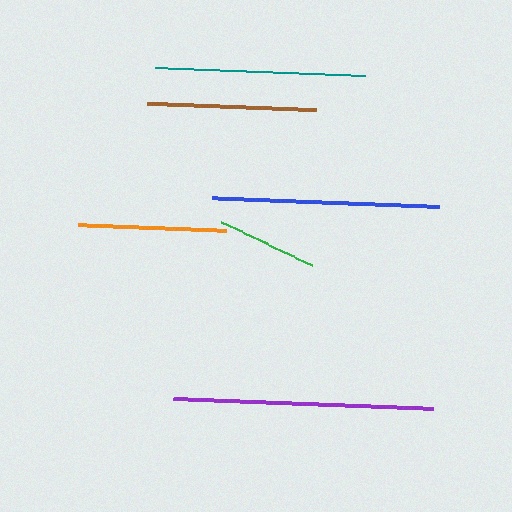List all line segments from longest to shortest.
From longest to shortest: purple, blue, teal, brown, orange, green.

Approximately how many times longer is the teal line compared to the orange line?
The teal line is approximately 1.4 times the length of the orange line.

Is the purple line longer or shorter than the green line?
The purple line is longer than the green line.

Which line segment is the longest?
The purple line is the longest at approximately 261 pixels.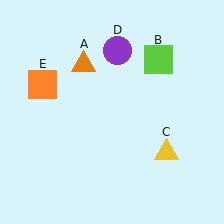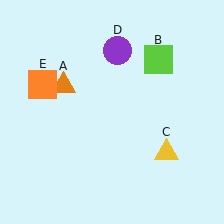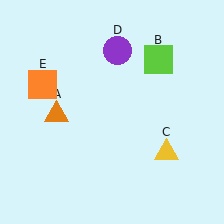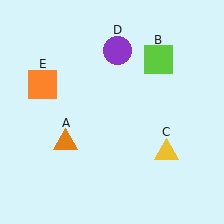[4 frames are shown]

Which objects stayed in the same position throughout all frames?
Lime square (object B) and yellow triangle (object C) and purple circle (object D) and orange square (object E) remained stationary.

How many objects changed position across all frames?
1 object changed position: orange triangle (object A).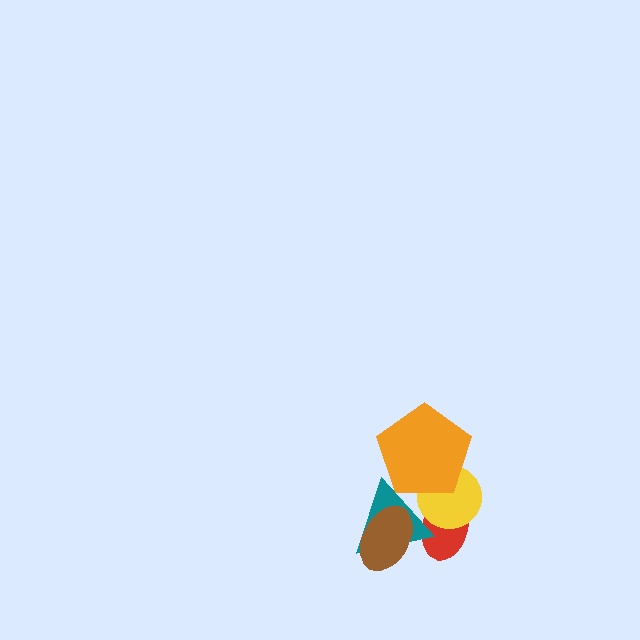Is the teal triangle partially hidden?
Yes, it is partially covered by another shape.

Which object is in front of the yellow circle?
The orange pentagon is in front of the yellow circle.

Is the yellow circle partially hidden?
Yes, it is partially covered by another shape.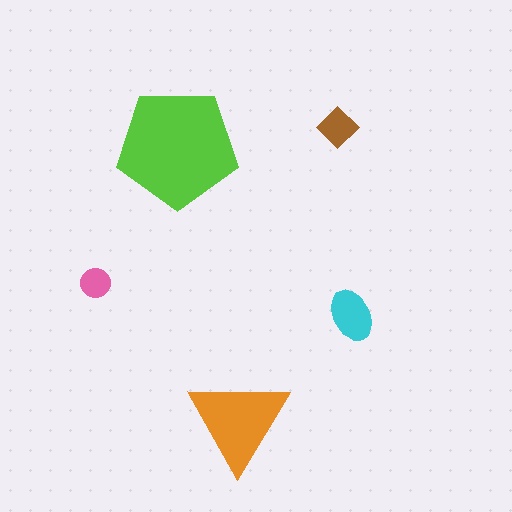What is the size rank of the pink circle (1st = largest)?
5th.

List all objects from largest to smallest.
The lime pentagon, the orange triangle, the cyan ellipse, the brown diamond, the pink circle.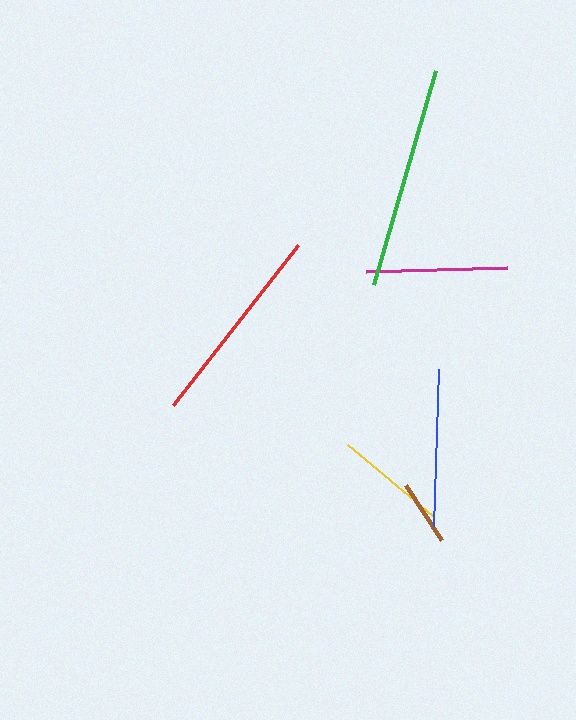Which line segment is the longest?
The green line is the longest at approximately 223 pixels.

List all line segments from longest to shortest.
From longest to shortest: green, red, blue, magenta, yellow, brown.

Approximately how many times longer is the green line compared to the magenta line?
The green line is approximately 1.6 times the length of the magenta line.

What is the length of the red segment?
The red segment is approximately 203 pixels long.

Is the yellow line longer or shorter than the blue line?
The blue line is longer than the yellow line.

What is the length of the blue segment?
The blue segment is approximately 157 pixels long.